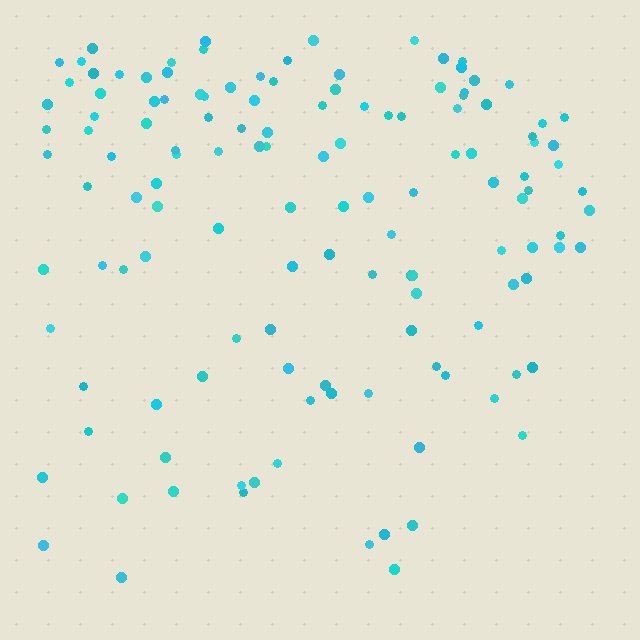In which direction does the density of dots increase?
From bottom to top, with the top side densest.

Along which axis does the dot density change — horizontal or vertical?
Vertical.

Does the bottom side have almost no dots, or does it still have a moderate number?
Still a moderate number, just noticeably fewer than the top.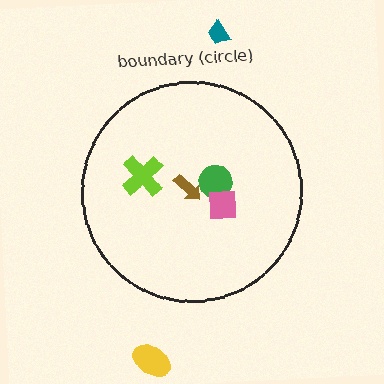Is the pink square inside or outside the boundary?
Inside.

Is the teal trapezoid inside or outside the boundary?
Outside.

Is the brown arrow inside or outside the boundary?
Inside.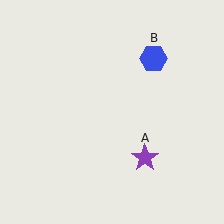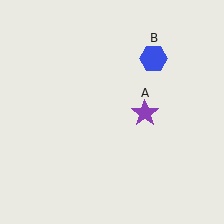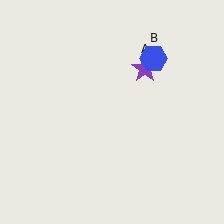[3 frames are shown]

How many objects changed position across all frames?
1 object changed position: purple star (object A).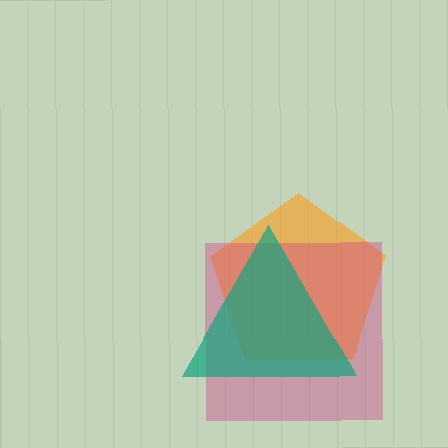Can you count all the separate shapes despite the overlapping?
Yes, there are 3 separate shapes.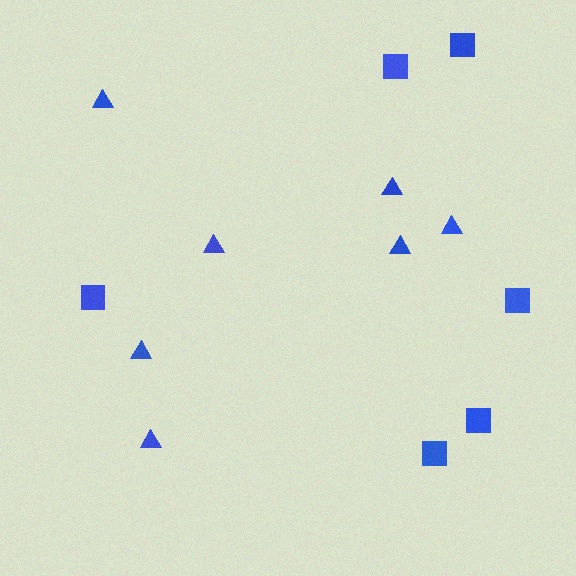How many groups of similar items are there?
There are 2 groups: one group of squares (6) and one group of triangles (7).